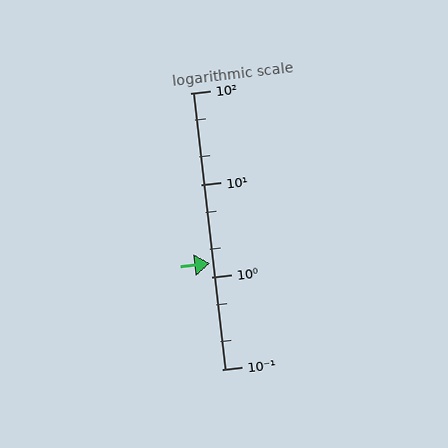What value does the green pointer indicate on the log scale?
The pointer indicates approximately 1.4.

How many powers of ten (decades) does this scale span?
The scale spans 3 decades, from 0.1 to 100.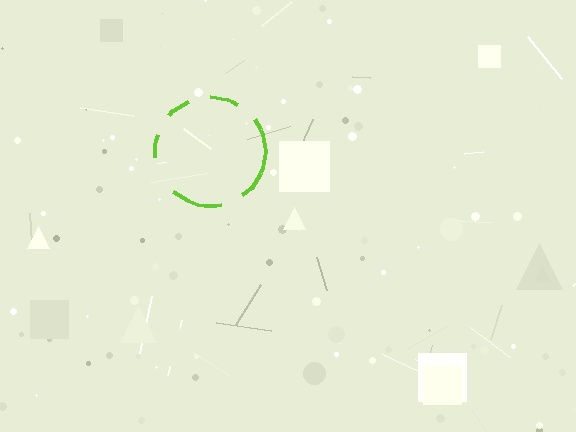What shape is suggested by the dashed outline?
The dashed outline suggests a circle.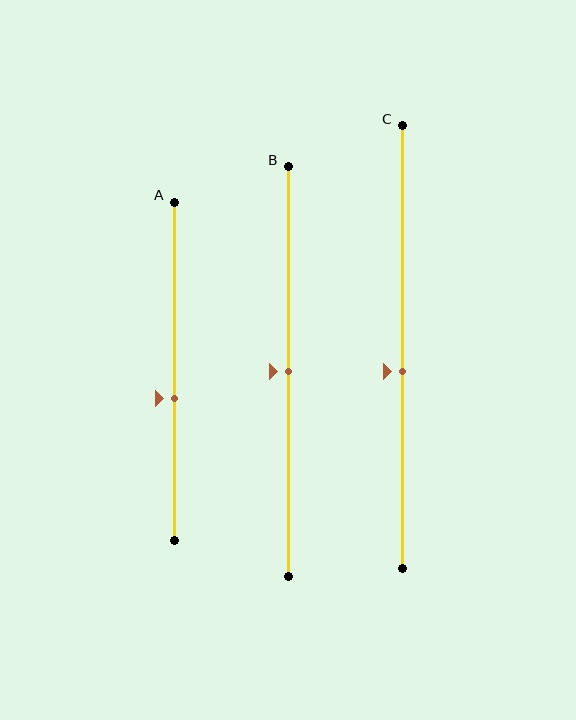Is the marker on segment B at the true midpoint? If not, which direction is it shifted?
Yes, the marker on segment B is at the true midpoint.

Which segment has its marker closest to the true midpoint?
Segment B has its marker closest to the true midpoint.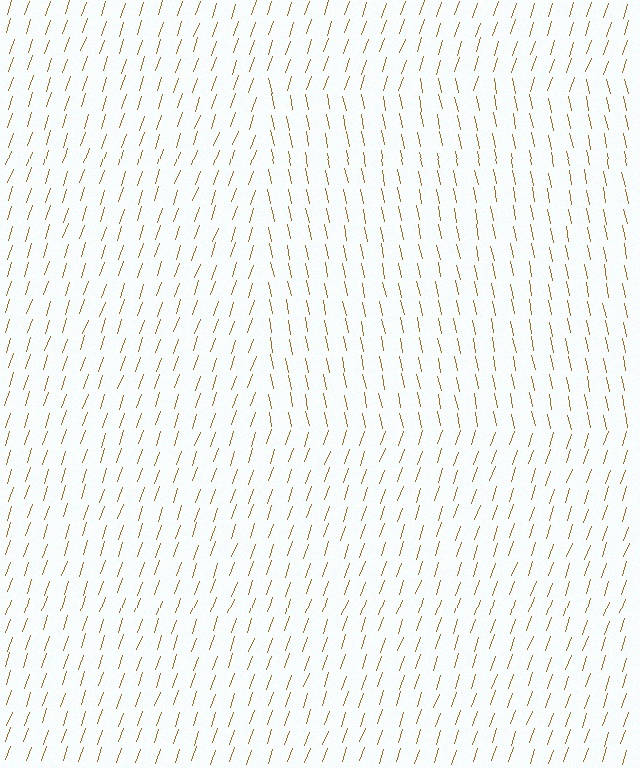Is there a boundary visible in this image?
Yes, there is a texture boundary formed by a change in line orientation.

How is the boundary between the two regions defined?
The boundary is defined purely by a change in line orientation (approximately 30 degrees difference). All lines are the same color and thickness.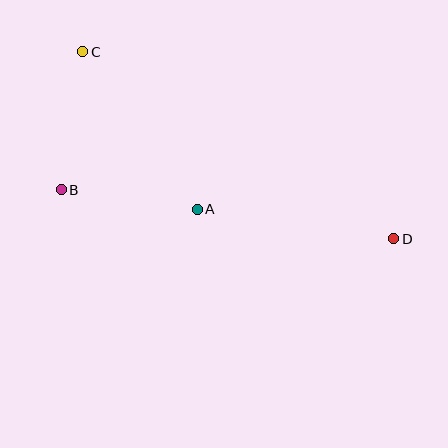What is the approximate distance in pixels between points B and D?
The distance between B and D is approximately 336 pixels.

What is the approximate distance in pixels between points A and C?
The distance between A and C is approximately 194 pixels.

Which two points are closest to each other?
Points A and B are closest to each other.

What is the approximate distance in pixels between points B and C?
The distance between B and C is approximately 140 pixels.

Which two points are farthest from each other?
Points C and D are farthest from each other.